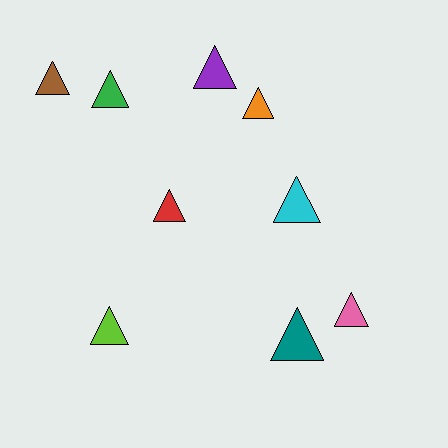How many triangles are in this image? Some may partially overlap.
There are 9 triangles.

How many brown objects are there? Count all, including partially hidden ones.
There is 1 brown object.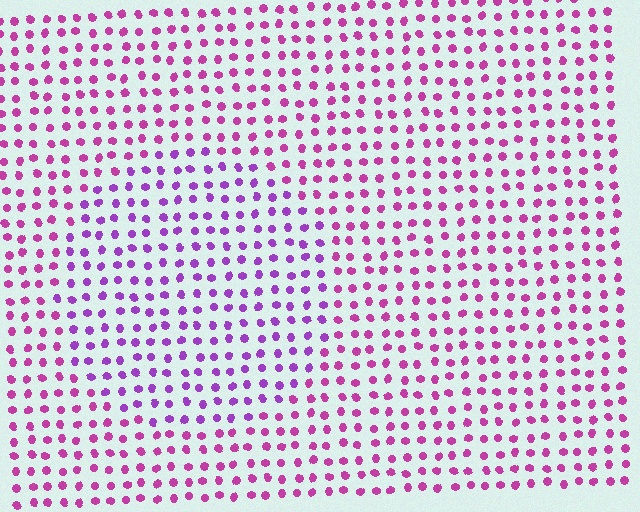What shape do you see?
I see a circle.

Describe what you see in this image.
The image is filled with small magenta elements in a uniform arrangement. A circle-shaped region is visible where the elements are tinted to a slightly different hue, forming a subtle color boundary.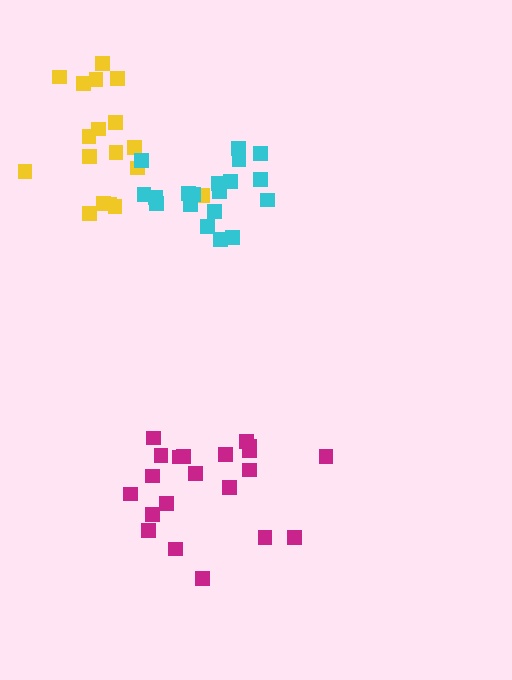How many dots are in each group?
Group 1: 18 dots, Group 2: 21 dots, Group 3: 19 dots (58 total).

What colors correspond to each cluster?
The clusters are colored: yellow, magenta, cyan.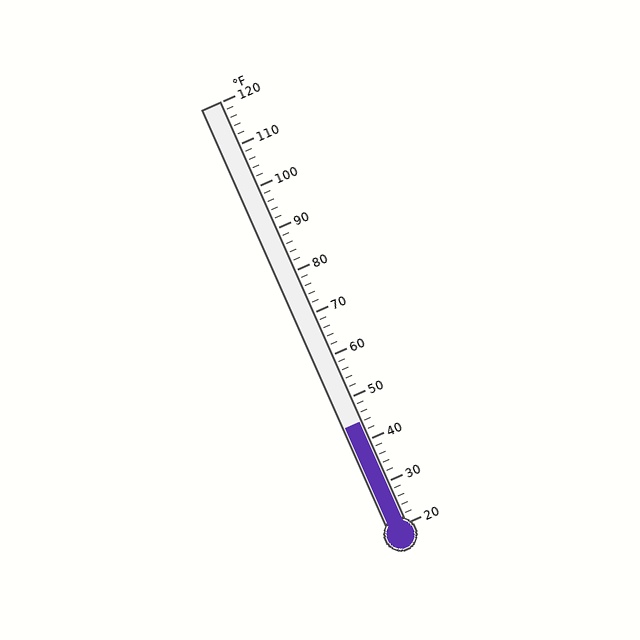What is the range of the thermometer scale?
The thermometer scale ranges from 20°F to 120°F.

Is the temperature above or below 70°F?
The temperature is below 70°F.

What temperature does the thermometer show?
The thermometer shows approximately 44°F.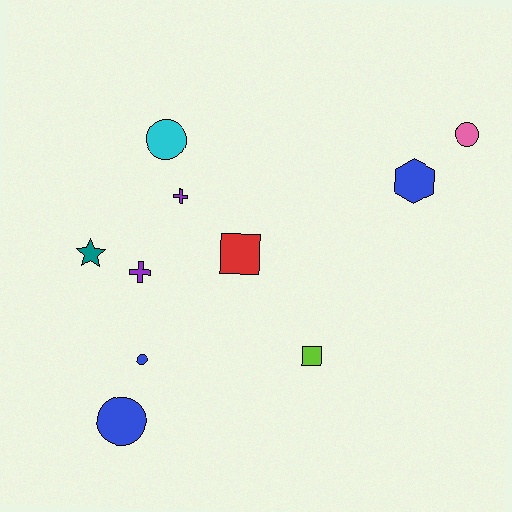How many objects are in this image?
There are 10 objects.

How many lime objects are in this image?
There is 1 lime object.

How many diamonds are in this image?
There are no diamonds.